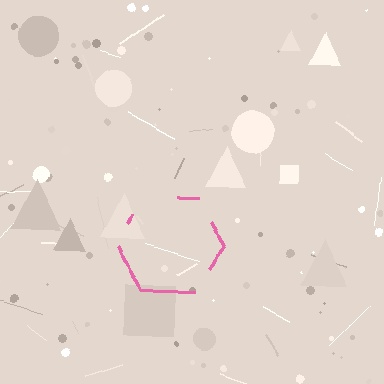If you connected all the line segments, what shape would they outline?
They would outline a hexagon.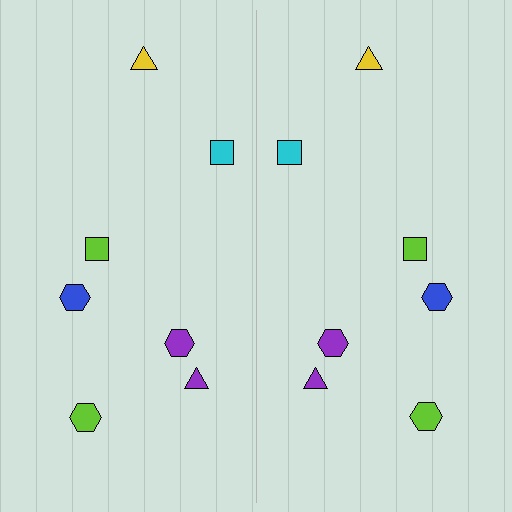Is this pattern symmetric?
Yes, this pattern has bilateral (reflection) symmetry.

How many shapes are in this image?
There are 14 shapes in this image.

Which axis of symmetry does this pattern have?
The pattern has a vertical axis of symmetry running through the center of the image.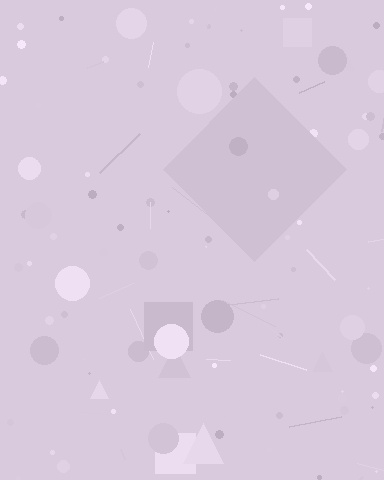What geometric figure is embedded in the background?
A diamond is embedded in the background.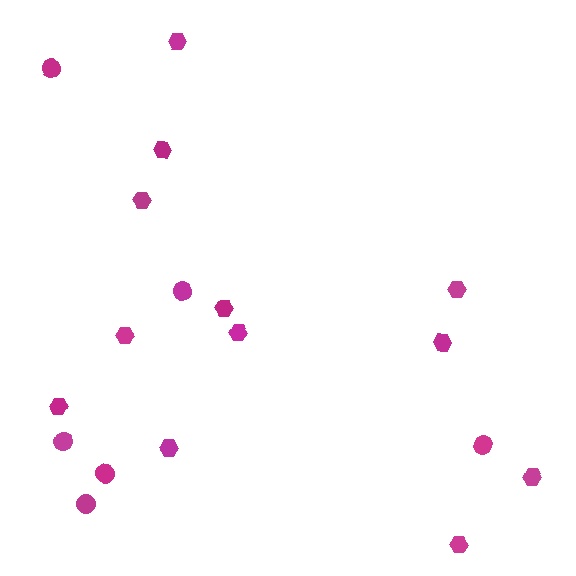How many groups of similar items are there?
There are 2 groups: one group of circles (6) and one group of hexagons (12).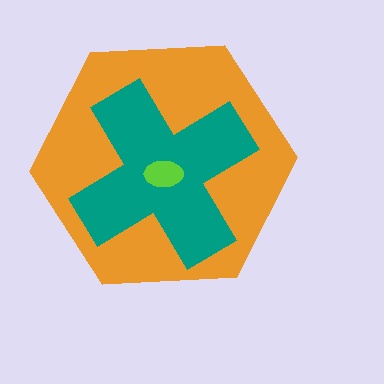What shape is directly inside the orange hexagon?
The teal cross.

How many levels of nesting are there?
3.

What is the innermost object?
The lime ellipse.